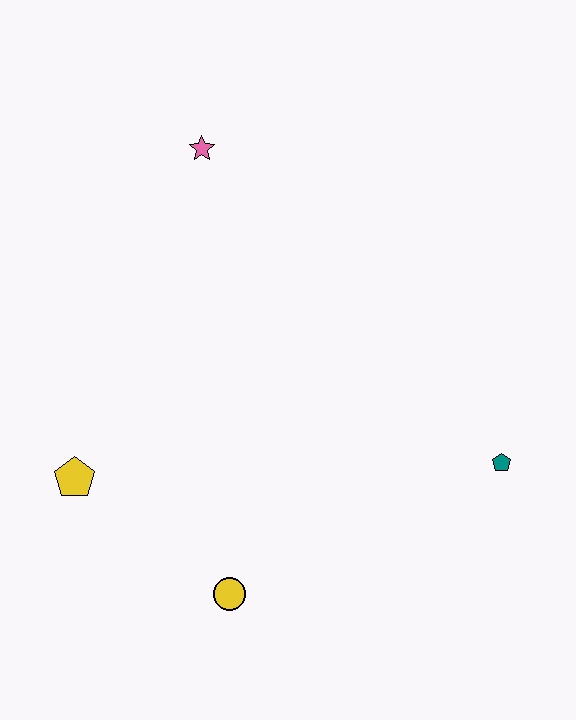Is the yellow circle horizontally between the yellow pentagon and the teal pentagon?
Yes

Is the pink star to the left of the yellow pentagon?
No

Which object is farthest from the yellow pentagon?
The teal pentagon is farthest from the yellow pentagon.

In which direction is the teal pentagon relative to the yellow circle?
The teal pentagon is to the right of the yellow circle.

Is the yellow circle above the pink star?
No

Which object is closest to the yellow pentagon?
The yellow circle is closest to the yellow pentagon.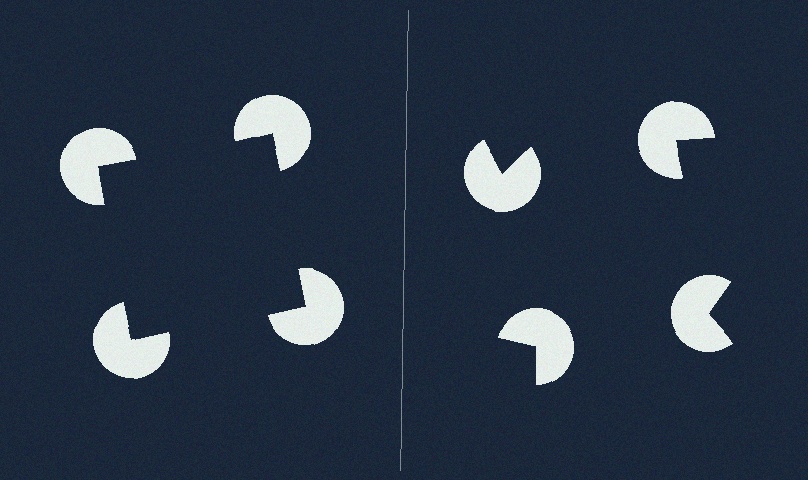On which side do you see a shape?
An illusory square appears on the left side. On the right side the wedge cuts are rotated, so no coherent shape forms.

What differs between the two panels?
The pac-man discs are positioned identically on both sides; only the wedge orientations differ. On the left they align to a square; on the right they are misaligned.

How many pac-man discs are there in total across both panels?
8 — 4 on each side.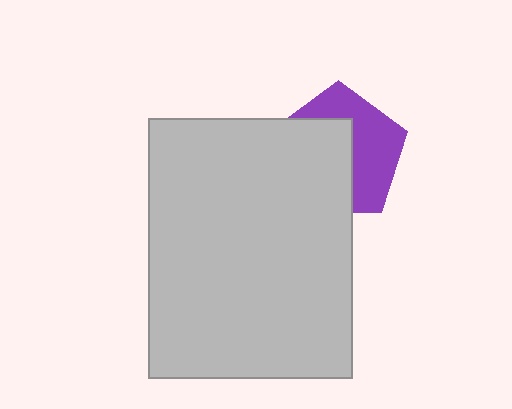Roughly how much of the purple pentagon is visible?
About half of it is visible (roughly 46%).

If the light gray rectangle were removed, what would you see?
You would see the complete purple pentagon.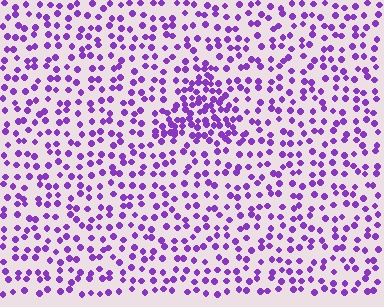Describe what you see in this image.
The image contains small purple elements arranged at two different densities. A triangle-shaped region is visible where the elements are more densely packed than the surrounding area.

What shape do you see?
I see a triangle.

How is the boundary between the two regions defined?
The boundary is defined by a change in element density (approximately 2.2x ratio). All elements are the same color, size, and shape.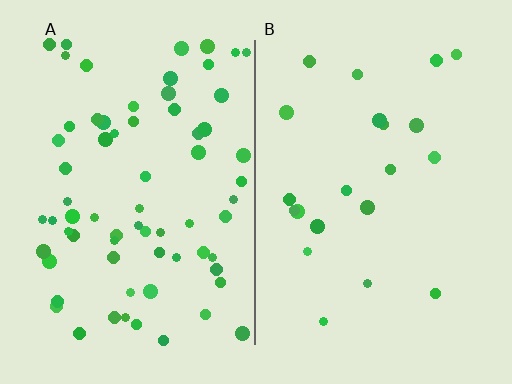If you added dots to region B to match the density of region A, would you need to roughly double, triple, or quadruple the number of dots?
Approximately triple.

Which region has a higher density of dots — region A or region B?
A (the left).